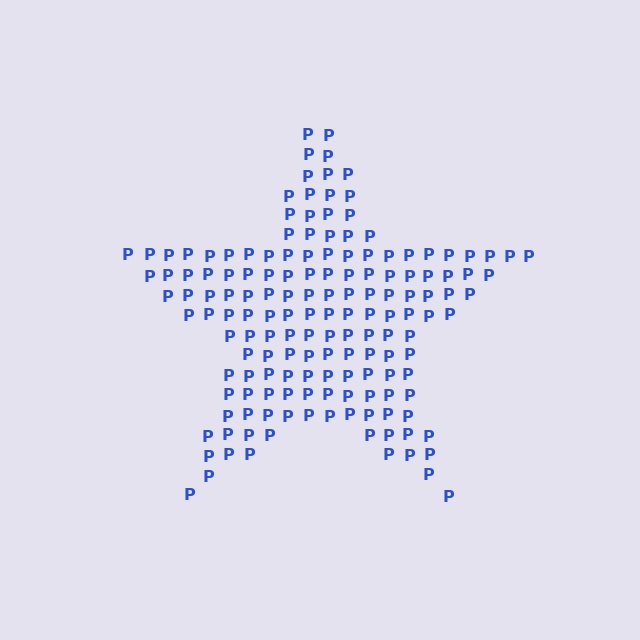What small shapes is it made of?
It is made of small letter P's.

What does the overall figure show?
The overall figure shows a star.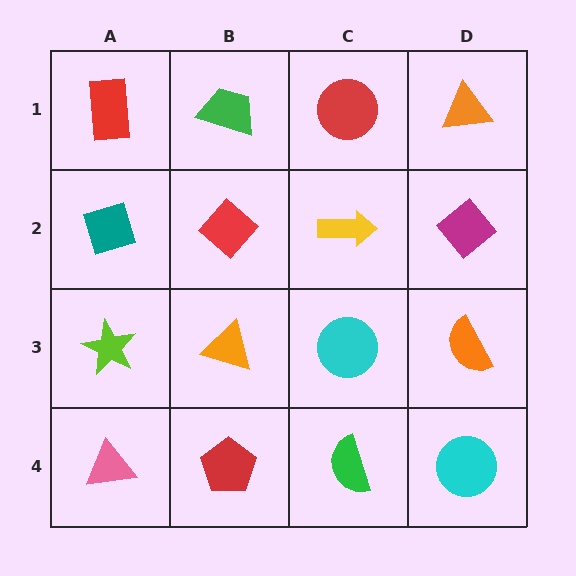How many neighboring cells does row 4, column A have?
2.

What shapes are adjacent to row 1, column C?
A yellow arrow (row 2, column C), a green trapezoid (row 1, column B), an orange triangle (row 1, column D).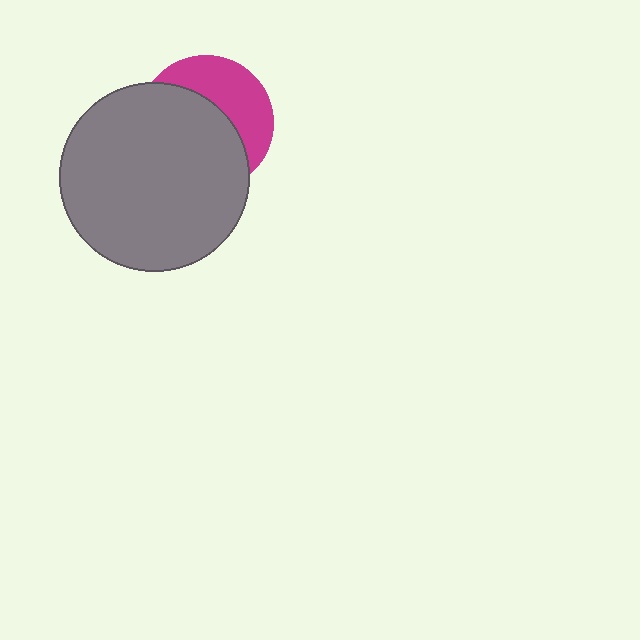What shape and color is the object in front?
The object in front is a gray circle.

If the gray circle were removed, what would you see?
You would see the complete magenta circle.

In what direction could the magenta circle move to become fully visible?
The magenta circle could move toward the upper-right. That would shift it out from behind the gray circle entirely.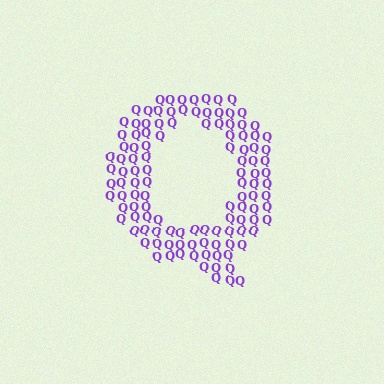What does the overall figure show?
The overall figure shows the letter Q.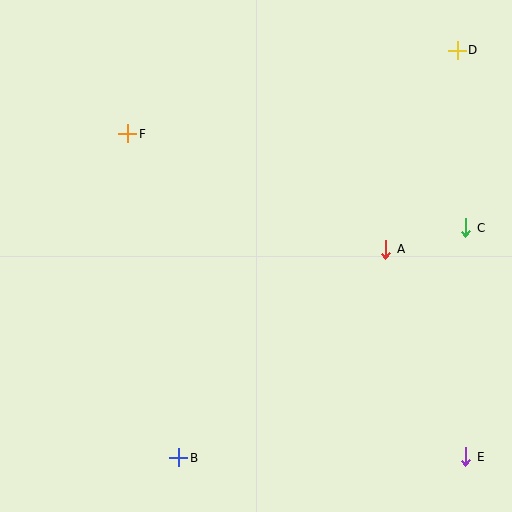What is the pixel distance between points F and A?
The distance between F and A is 282 pixels.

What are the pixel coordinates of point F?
Point F is at (128, 134).